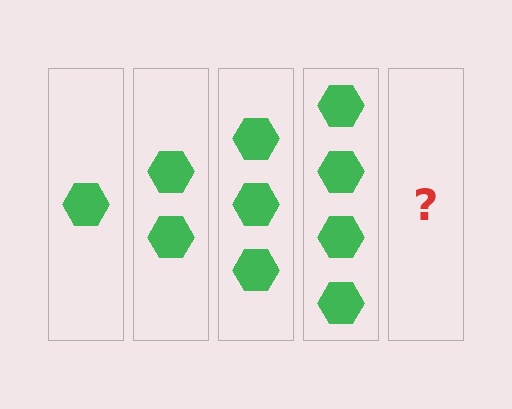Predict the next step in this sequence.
The next step is 5 hexagons.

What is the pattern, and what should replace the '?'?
The pattern is that each step adds one more hexagon. The '?' should be 5 hexagons.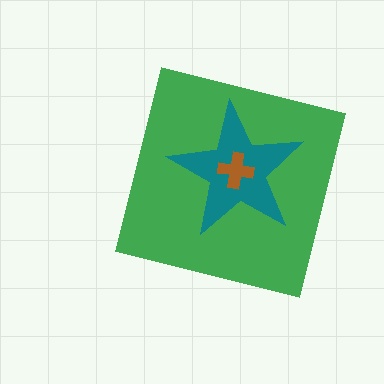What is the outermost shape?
The green square.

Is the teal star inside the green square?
Yes.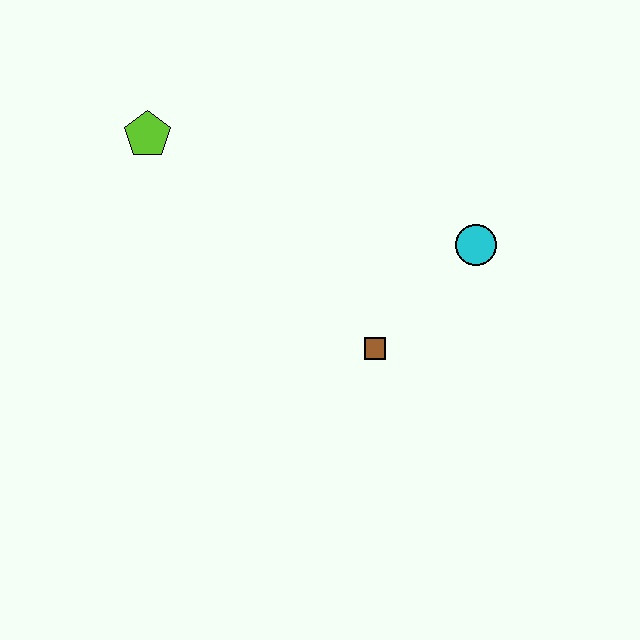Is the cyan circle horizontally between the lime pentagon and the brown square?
No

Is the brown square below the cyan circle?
Yes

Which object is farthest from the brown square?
The lime pentagon is farthest from the brown square.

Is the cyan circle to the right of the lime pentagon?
Yes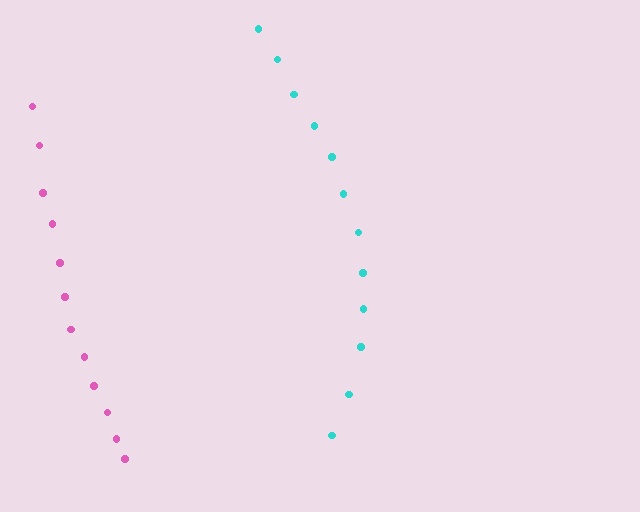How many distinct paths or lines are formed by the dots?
There are 2 distinct paths.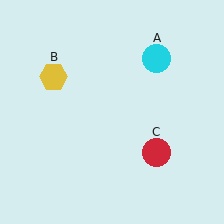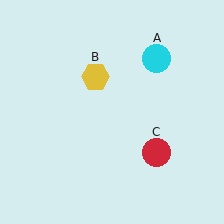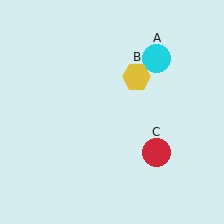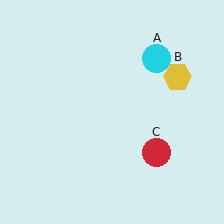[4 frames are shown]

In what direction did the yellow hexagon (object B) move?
The yellow hexagon (object B) moved right.